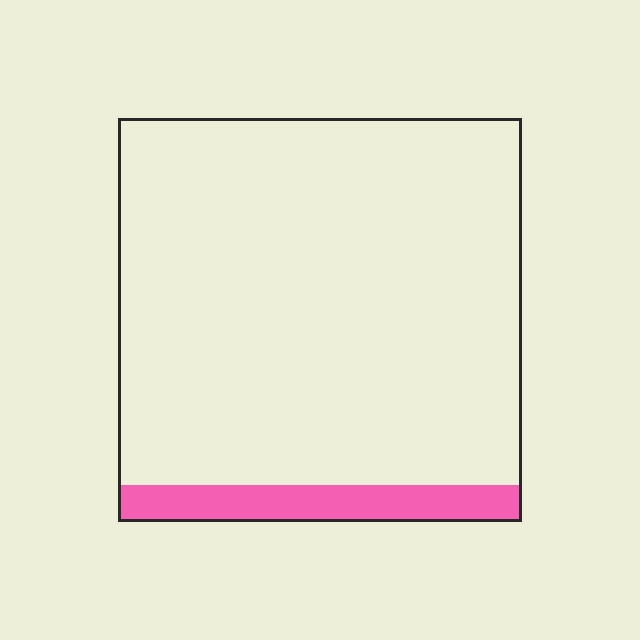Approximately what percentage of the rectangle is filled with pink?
Approximately 10%.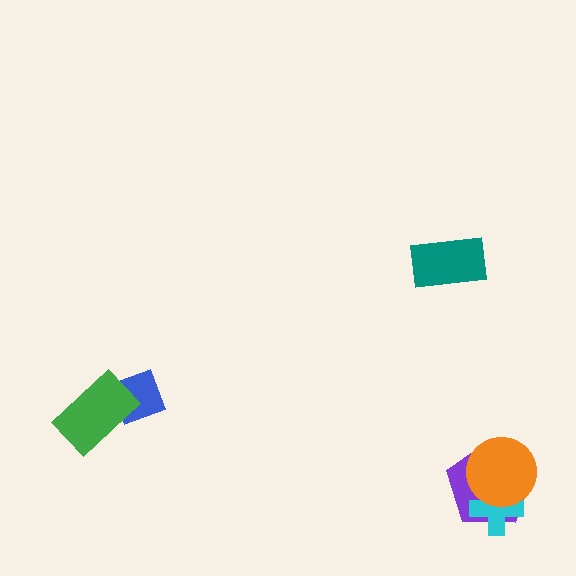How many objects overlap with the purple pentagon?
2 objects overlap with the purple pentagon.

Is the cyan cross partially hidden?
Yes, it is partially covered by another shape.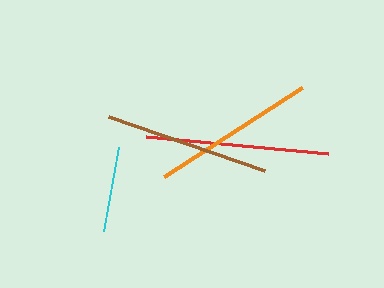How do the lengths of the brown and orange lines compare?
The brown and orange lines are approximately the same length.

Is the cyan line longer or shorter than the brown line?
The brown line is longer than the cyan line.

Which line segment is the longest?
The red line is the longest at approximately 183 pixels.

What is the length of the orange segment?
The orange segment is approximately 164 pixels long.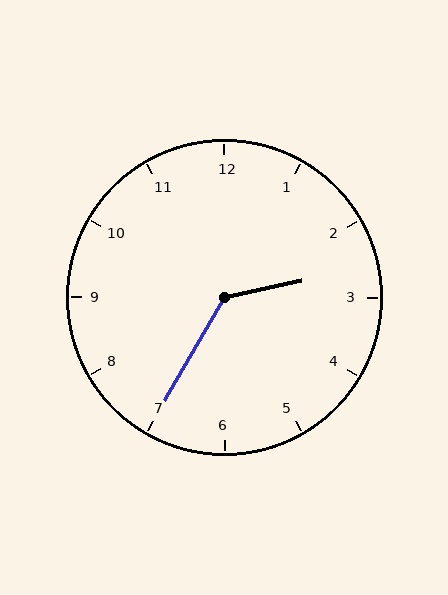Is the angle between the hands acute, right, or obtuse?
It is obtuse.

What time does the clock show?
2:35.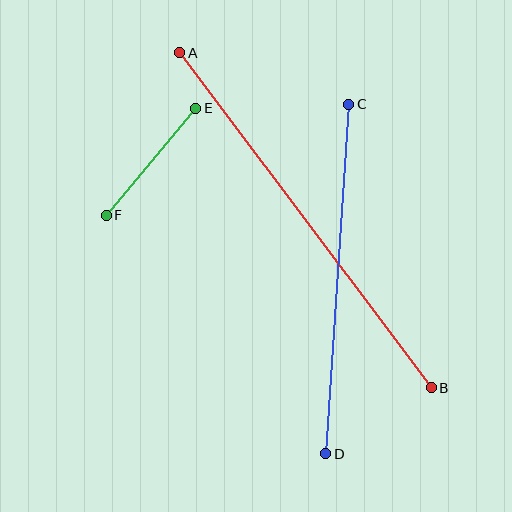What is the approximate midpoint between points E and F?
The midpoint is at approximately (151, 162) pixels.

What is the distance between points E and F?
The distance is approximately 140 pixels.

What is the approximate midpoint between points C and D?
The midpoint is at approximately (337, 279) pixels.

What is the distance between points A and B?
The distance is approximately 419 pixels.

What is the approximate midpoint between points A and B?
The midpoint is at approximately (306, 220) pixels.